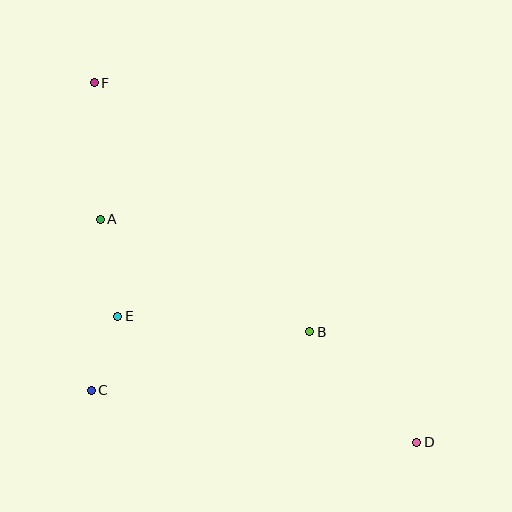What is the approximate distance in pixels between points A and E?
The distance between A and E is approximately 99 pixels.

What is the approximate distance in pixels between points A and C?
The distance between A and C is approximately 171 pixels.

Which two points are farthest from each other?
Points D and F are farthest from each other.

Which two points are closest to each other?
Points C and E are closest to each other.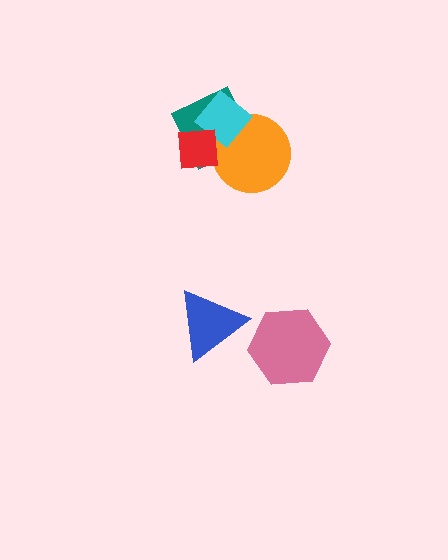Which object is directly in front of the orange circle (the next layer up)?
The cyan diamond is directly in front of the orange circle.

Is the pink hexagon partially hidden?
No, no other shape covers it.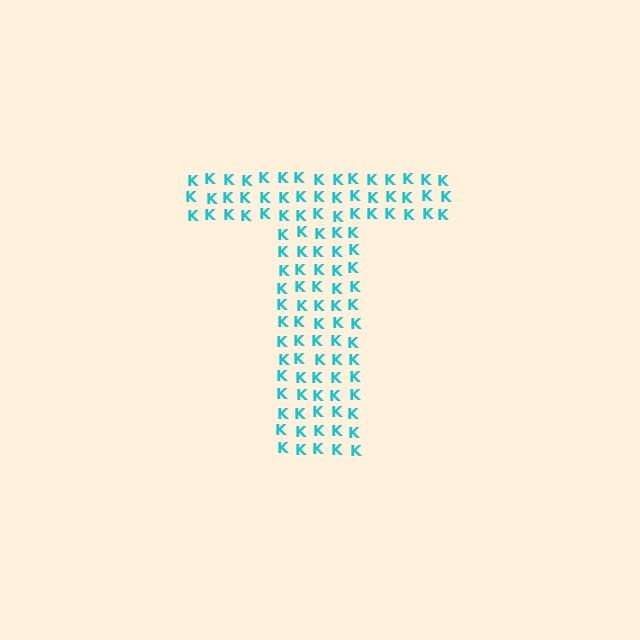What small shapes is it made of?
It is made of small letter K's.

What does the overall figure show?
The overall figure shows the letter T.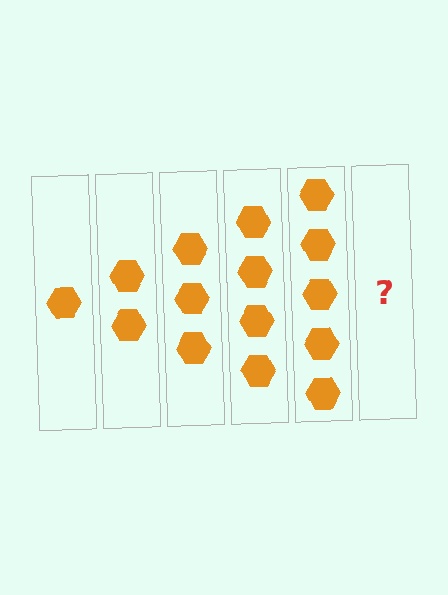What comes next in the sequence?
The next element should be 6 hexagons.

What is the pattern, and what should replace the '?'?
The pattern is that each step adds one more hexagon. The '?' should be 6 hexagons.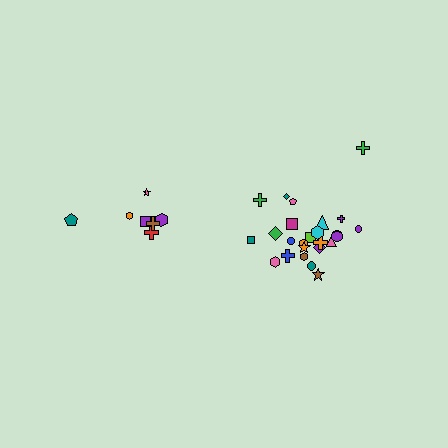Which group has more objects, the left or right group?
The right group.